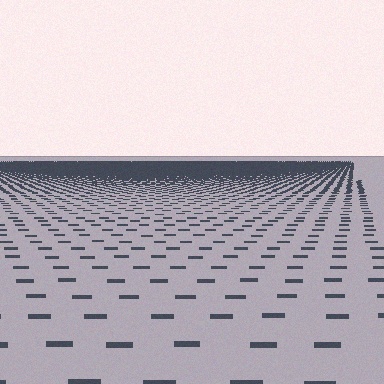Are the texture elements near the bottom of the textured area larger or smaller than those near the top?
Larger. Near the bottom, elements are closer to the viewer and appear at a bigger on-screen size.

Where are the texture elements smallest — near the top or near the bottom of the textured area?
Near the top.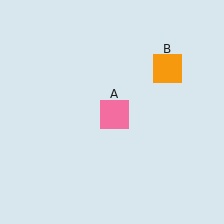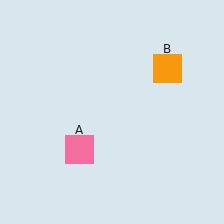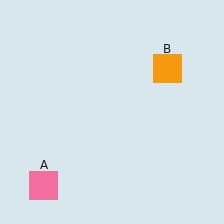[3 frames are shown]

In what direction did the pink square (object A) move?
The pink square (object A) moved down and to the left.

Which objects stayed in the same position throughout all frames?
Orange square (object B) remained stationary.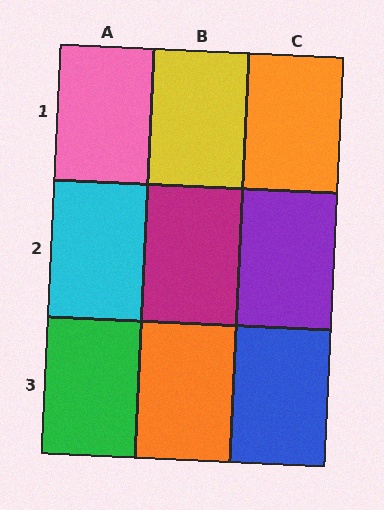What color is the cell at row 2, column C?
Purple.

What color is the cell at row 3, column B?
Orange.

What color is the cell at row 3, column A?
Green.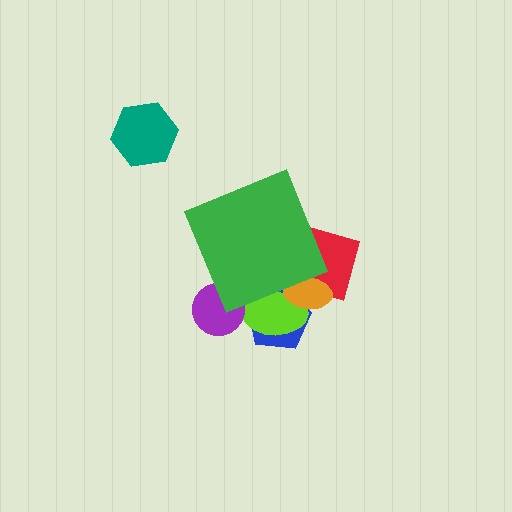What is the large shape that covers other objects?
A green diamond.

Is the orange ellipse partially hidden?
Yes, the orange ellipse is partially hidden behind the green diamond.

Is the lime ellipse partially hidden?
Yes, the lime ellipse is partially hidden behind the green diamond.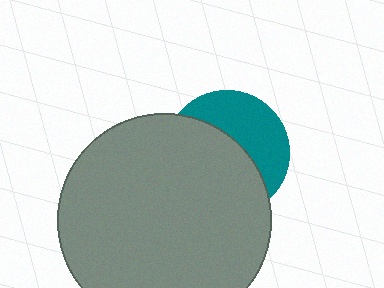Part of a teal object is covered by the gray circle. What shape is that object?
It is a circle.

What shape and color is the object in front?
The object in front is a gray circle.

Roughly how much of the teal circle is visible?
A small part of it is visible (roughly 41%).